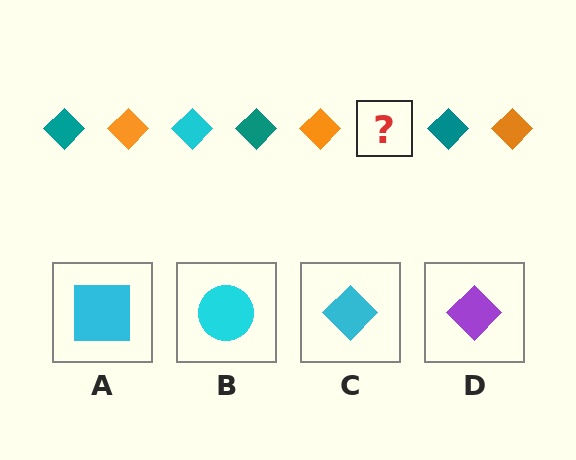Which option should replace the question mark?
Option C.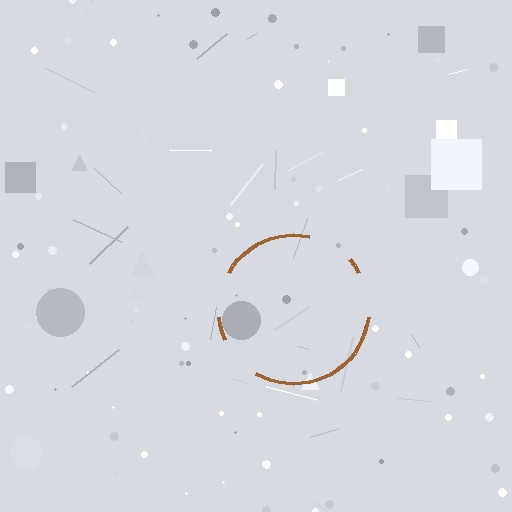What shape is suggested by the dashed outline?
The dashed outline suggests a circle.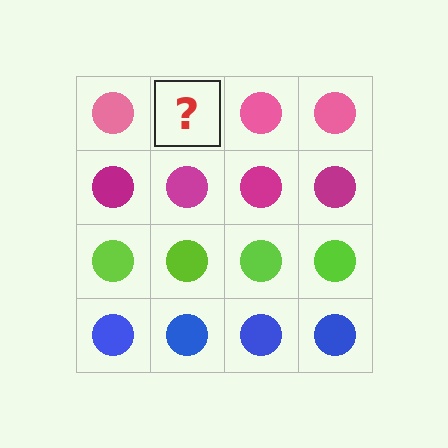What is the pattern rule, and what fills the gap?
The rule is that each row has a consistent color. The gap should be filled with a pink circle.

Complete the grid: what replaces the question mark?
The question mark should be replaced with a pink circle.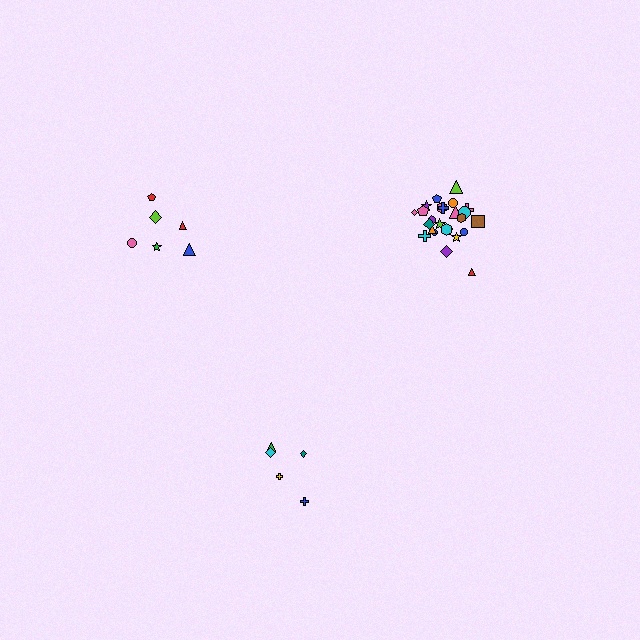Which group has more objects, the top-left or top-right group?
The top-right group.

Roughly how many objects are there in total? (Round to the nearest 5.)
Roughly 35 objects in total.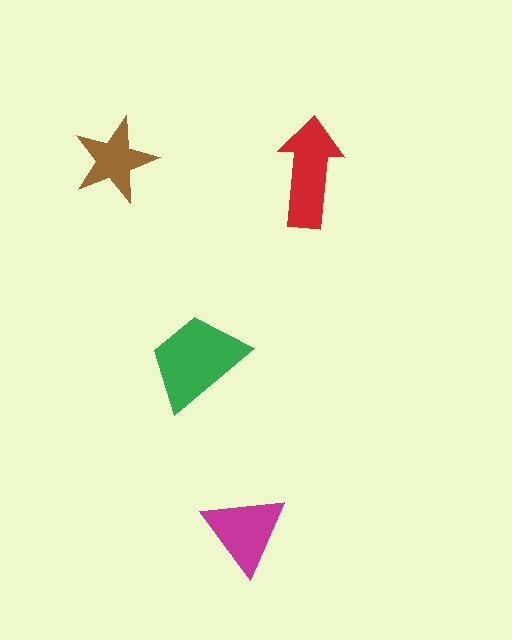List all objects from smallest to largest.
The brown star, the magenta triangle, the red arrow, the green trapezoid.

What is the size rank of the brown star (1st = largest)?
4th.